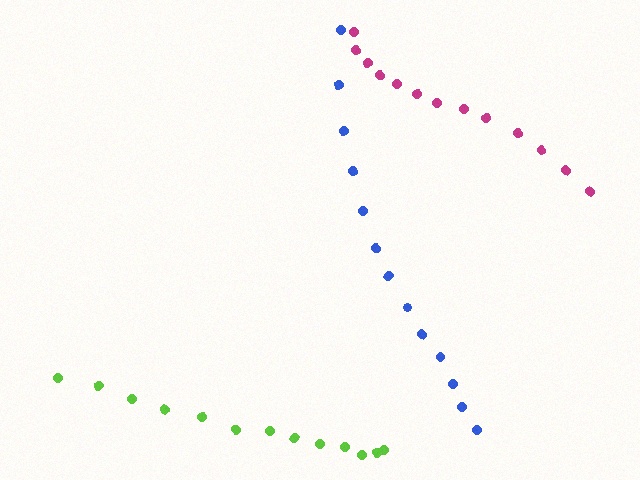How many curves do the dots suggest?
There are 3 distinct paths.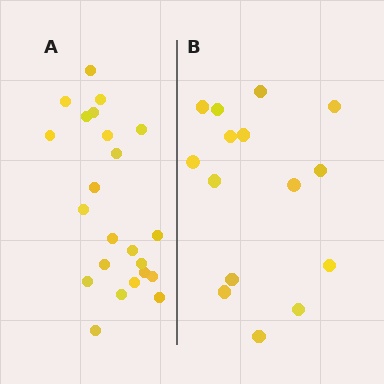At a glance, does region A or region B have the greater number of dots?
Region A (the left region) has more dots.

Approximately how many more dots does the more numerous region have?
Region A has roughly 8 or so more dots than region B.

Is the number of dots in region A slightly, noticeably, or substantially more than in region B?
Region A has substantially more. The ratio is roughly 1.5 to 1.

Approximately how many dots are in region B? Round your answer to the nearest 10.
About 20 dots. (The exact count is 15, which rounds to 20.)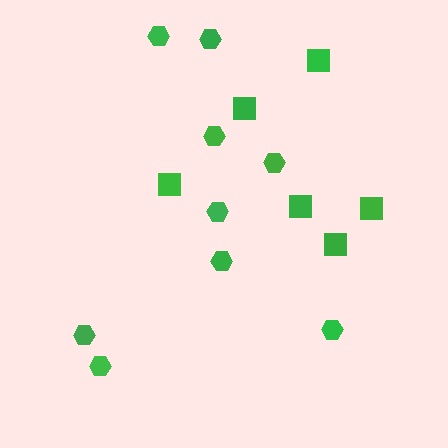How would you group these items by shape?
There are 2 groups: one group of hexagons (9) and one group of squares (6).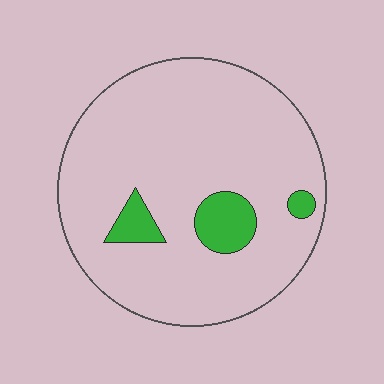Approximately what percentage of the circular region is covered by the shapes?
Approximately 10%.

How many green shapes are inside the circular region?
3.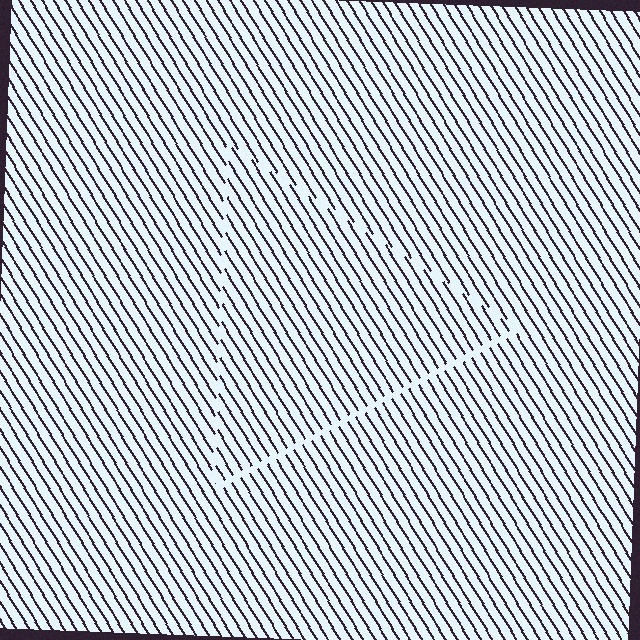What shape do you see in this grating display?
An illusory triangle. The interior of the shape contains the same grating, shifted by half a period — the contour is defined by the phase discontinuity where line-ends from the inner and outer gratings abut.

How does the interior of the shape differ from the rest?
The interior of the shape contains the same grating, shifted by half a period — the contour is defined by the phase discontinuity where line-ends from the inner and outer gratings abut.